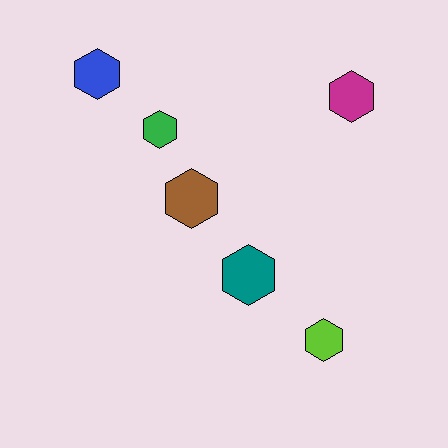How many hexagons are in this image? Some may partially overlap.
There are 6 hexagons.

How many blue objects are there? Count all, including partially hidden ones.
There is 1 blue object.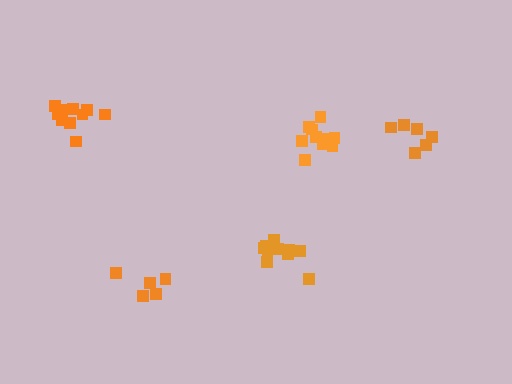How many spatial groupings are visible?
There are 5 spatial groupings.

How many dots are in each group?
Group 1: 10 dots, Group 2: 5 dots, Group 3: 10 dots, Group 4: 10 dots, Group 5: 6 dots (41 total).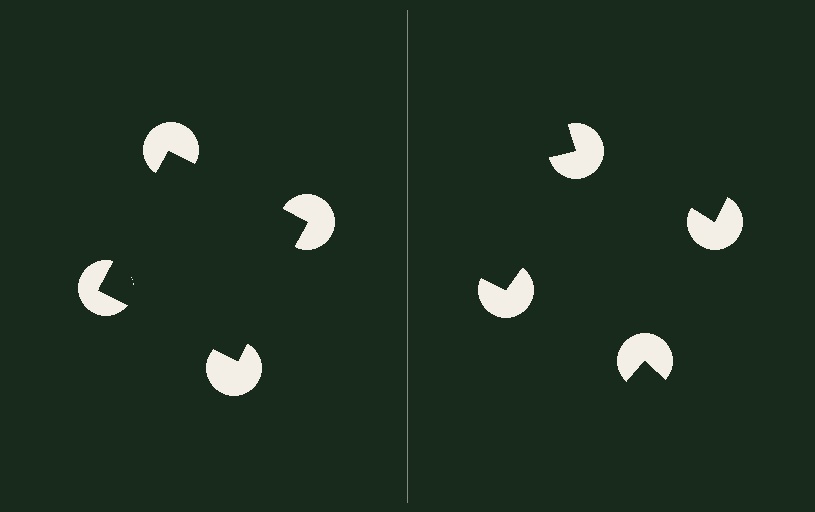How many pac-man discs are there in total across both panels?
8 — 4 on each side.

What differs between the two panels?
The pac-man discs are positioned identically on both sides; only the wedge orientations differ. On the left they align to a square; on the right they are misaligned.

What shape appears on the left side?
An illusory square.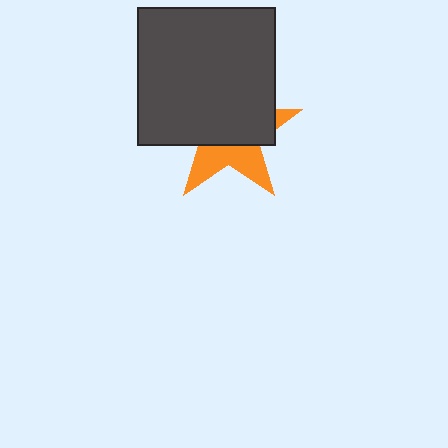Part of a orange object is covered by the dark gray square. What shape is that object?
It is a star.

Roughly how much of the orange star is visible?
A small part of it is visible (roughly 38%).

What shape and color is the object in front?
The object in front is a dark gray square.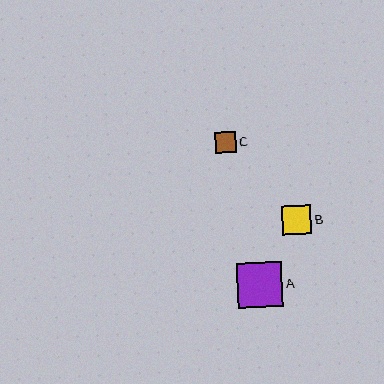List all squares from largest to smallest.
From largest to smallest: A, B, C.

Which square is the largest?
Square A is the largest with a size of approximately 45 pixels.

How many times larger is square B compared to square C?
Square B is approximately 1.4 times the size of square C.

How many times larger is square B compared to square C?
Square B is approximately 1.4 times the size of square C.